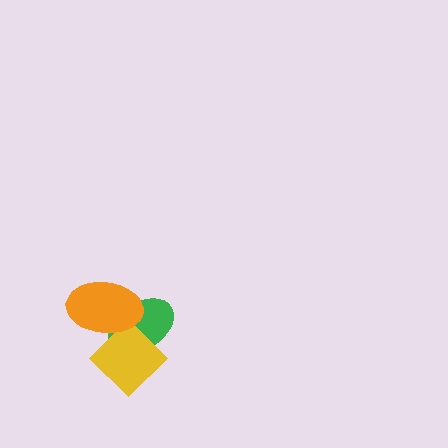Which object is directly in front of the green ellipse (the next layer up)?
The yellow diamond is directly in front of the green ellipse.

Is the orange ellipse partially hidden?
No, no other shape covers it.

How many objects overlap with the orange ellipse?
2 objects overlap with the orange ellipse.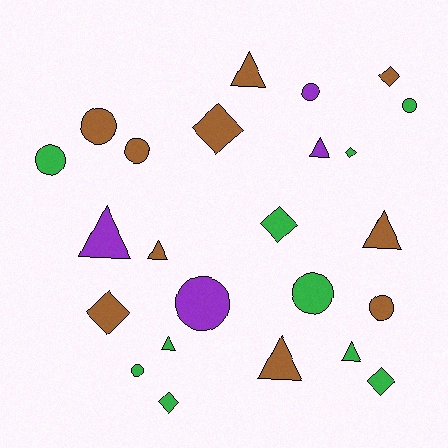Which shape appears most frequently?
Circle, with 9 objects.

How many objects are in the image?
There are 24 objects.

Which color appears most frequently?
Green, with 10 objects.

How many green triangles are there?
There are 2 green triangles.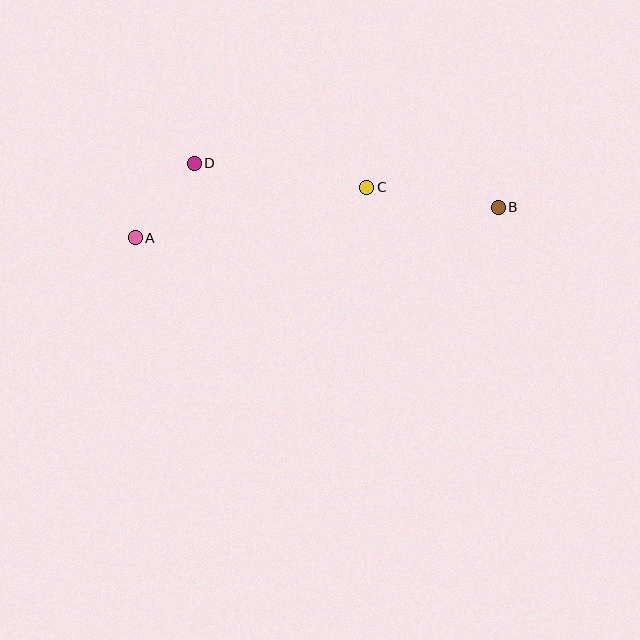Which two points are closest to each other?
Points A and D are closest to each other.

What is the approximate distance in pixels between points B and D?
The distance between B and D is approximately 307 pixels.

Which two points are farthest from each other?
Points A and B are farthest from each other.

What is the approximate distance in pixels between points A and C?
The distance between A and C is approximately 237 pixels.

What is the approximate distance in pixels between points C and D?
The distance between C and D is approximately 174 pixels.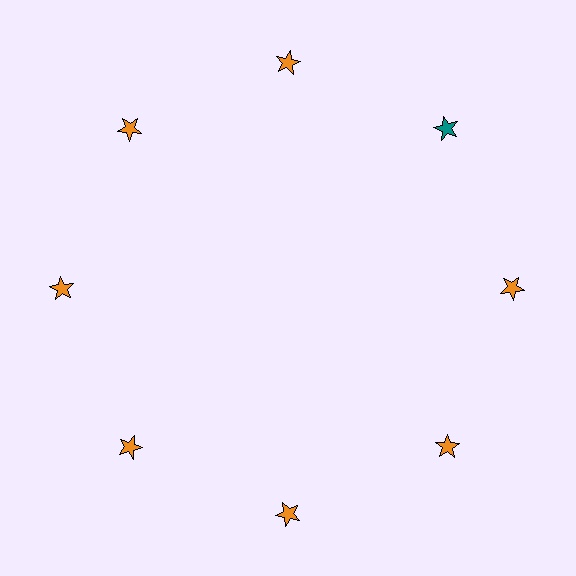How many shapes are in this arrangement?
There are 8 shapes arranged in a ring pattern.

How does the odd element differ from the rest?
It has a different color: teal instead of orange.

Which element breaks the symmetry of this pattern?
The teal star at roughly the 2 o'clock position breaks the symmetry. All other shapes are orange stars.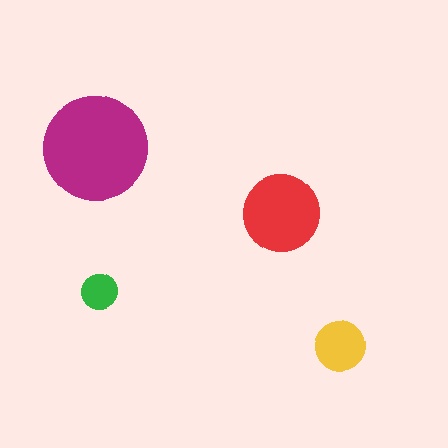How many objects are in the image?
There are 4 objects in the image.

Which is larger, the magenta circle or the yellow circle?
The magenta one.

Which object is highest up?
The magenta circle is topmost.